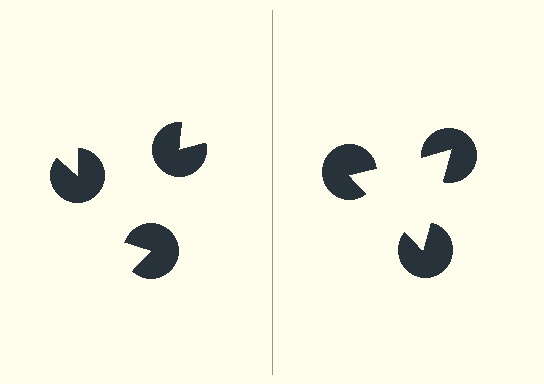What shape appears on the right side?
An illusory triangle.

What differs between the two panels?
The pac-man discs are positioned identically on both sides; only the wedge orientations differ. On the right they align to a triangle; on the left they are misaligned.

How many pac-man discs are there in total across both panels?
6 — 3 on each side.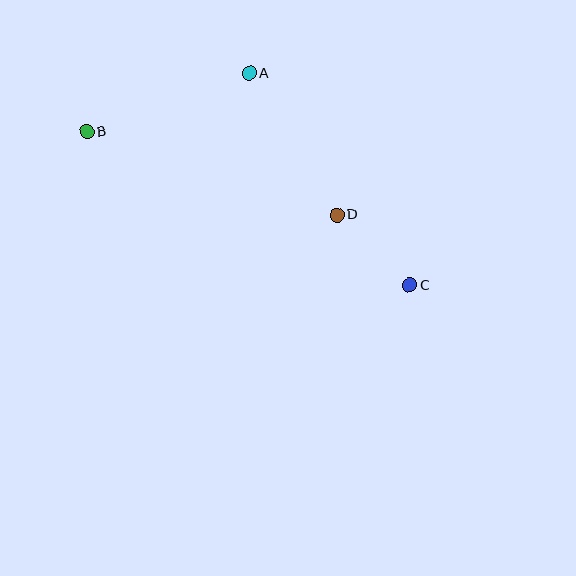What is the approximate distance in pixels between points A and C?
The distance between A and C is approximately 266 pixels.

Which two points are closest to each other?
Points C and D are closest to each other.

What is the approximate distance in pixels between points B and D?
The distance between B and D is approximately 263 pixels.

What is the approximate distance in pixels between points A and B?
The distance between A and B is approximately 172 pixels.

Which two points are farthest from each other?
Points B and C are farthest from each other.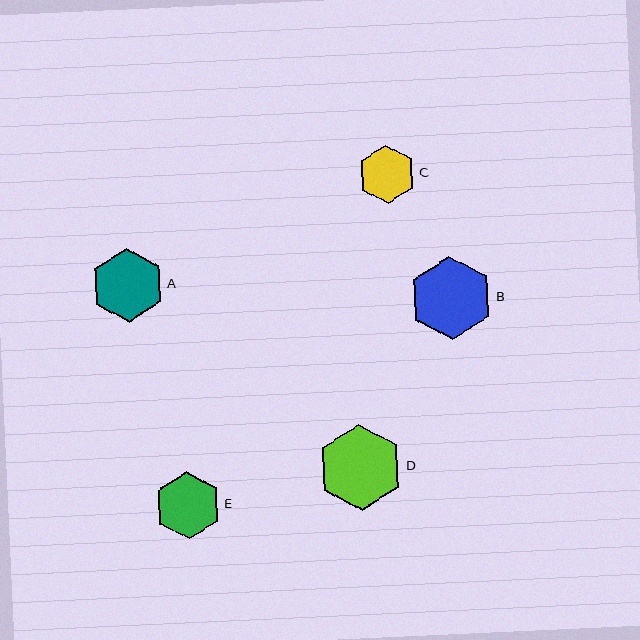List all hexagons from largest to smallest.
From largest to smallest: D, B, A, E, C.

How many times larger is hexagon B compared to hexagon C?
Hexagon B is approximately 1.4 times the size of hexagon C.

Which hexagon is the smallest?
Hexagon C is the smallest with a size of approximately 59 pixels.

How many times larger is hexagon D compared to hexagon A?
Hexagon D is approximately 1.2 times the size of hexagon A.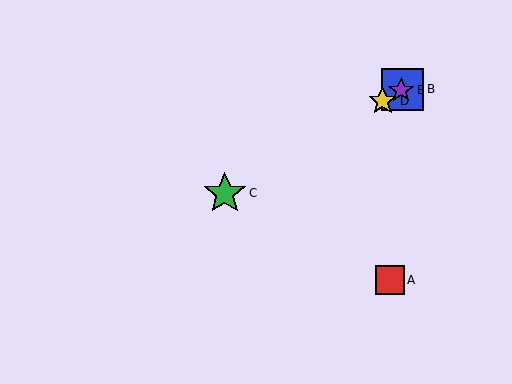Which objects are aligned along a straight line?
Objects B, C, D, E are aligned along a straight line.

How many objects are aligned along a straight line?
4 objects (B, C, D, E) are aligned along a straight line.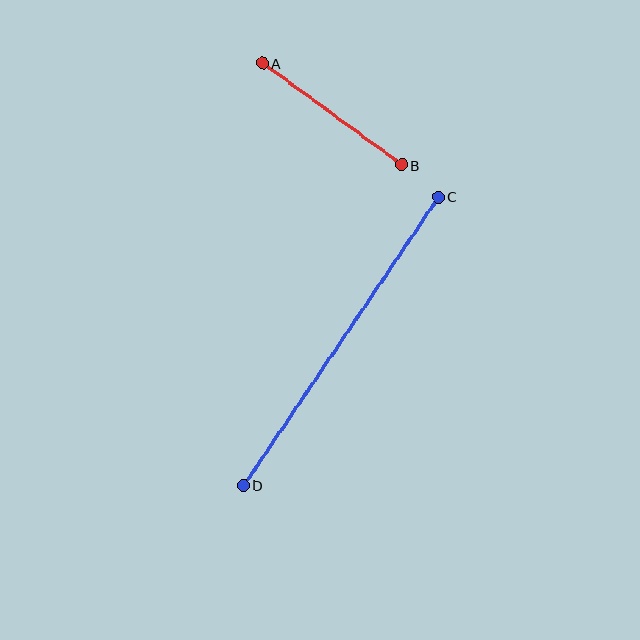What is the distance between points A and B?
The distance is approximately 172 pixels.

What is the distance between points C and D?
The distance is approximately 348 pixels.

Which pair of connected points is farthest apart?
Points C and D are farthest apart.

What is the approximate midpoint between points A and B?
The midpoint is at approximately (332, 114) pixels.